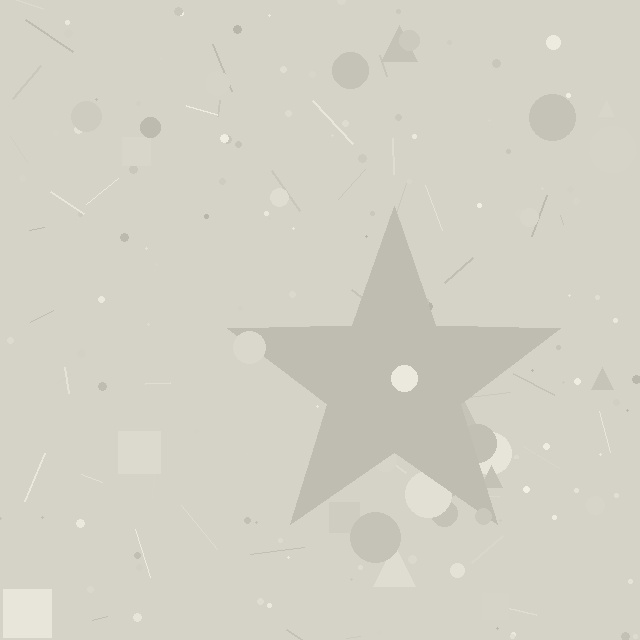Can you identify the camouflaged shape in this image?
The camouflaged shape is a star.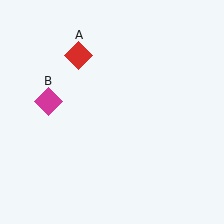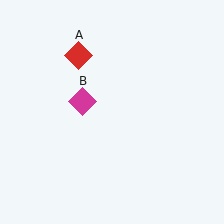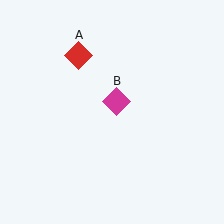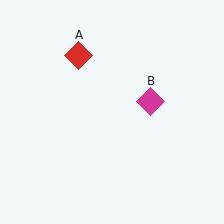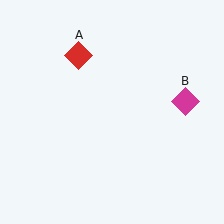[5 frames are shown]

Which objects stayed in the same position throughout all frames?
Red diamond (object A) remained stationary.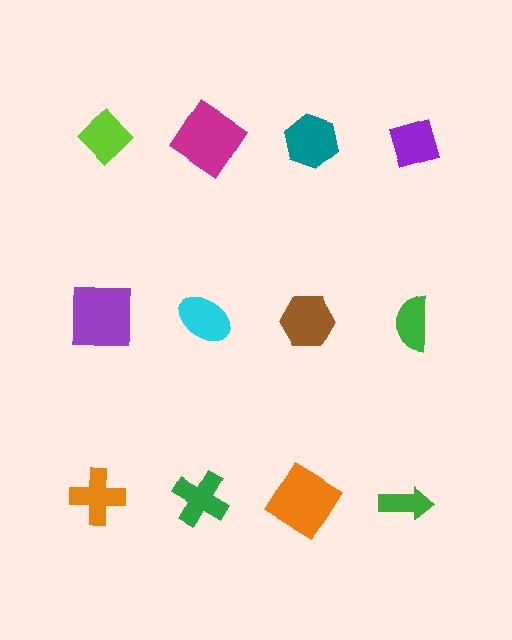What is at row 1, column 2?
A magenta diamond.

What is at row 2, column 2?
A cyan ellipse.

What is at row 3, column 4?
A green arrow.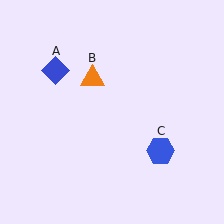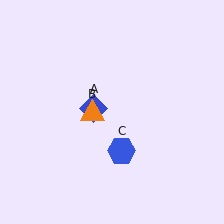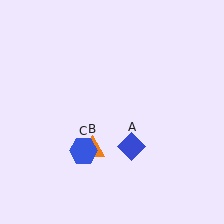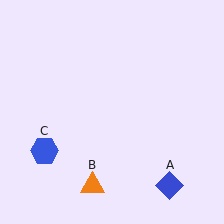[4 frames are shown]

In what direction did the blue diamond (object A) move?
The blue diamond (object A) moved down and to the right.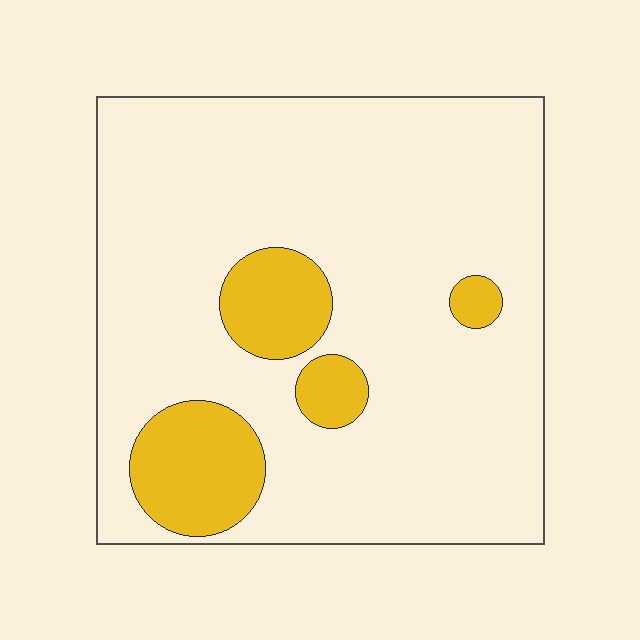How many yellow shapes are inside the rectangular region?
4.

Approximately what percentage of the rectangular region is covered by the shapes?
Approximately 15%.